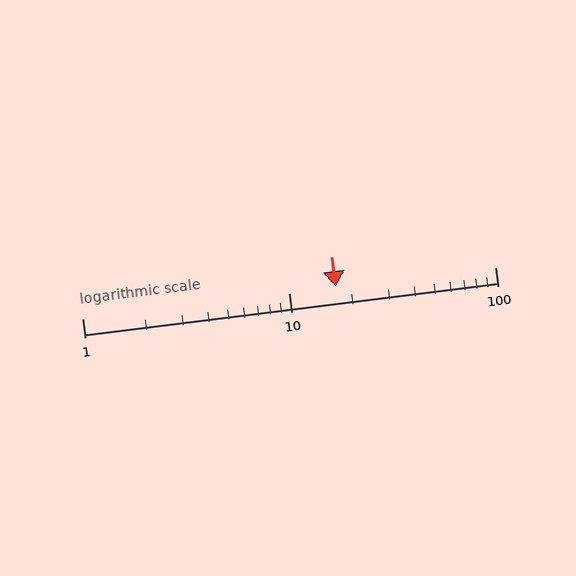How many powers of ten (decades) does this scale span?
The scale spans 2 decades, from 1 to 100.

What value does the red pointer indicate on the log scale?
The pointer indicates approximately 17.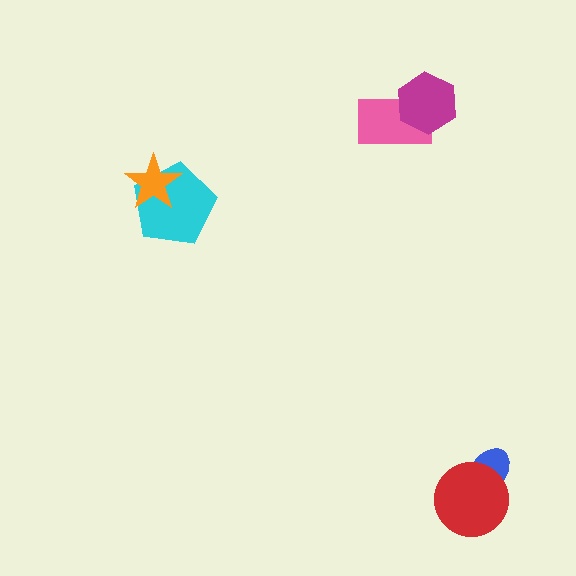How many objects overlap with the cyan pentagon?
1 object overlaps with the cyan pentagon.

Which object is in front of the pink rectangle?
The magenta hexagon is in front of the pink rectangle.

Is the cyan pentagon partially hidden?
Yes, it is partially covered by another shape.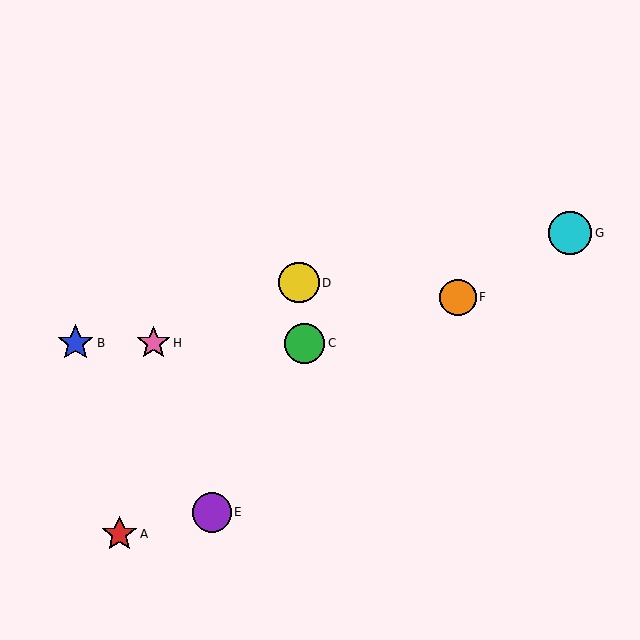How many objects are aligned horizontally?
3 objects (B, C, H) are aligned horizontally.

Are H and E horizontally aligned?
No, H is at y≈343 and E is at y≈512.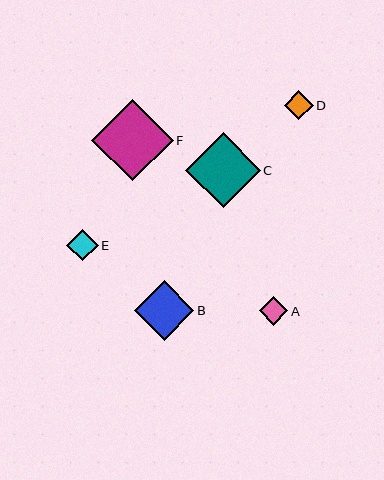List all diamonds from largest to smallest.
From largest to smallest: F, C, B, E, A, D.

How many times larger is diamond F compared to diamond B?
Diamond F is approximately 1.4 times the size of diamond B.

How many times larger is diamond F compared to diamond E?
Diamond F is approximately 2.6 times the size of diamond E.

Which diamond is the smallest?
Diamond D is the smallest with a size of approximately 29 pixels.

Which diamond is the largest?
Diamond F is the largest with a size of approximately 82 pixels.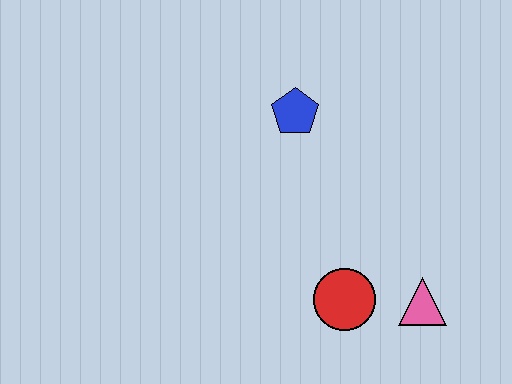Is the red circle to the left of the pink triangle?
Yes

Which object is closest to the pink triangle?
The red circle is closest to the pink triangle.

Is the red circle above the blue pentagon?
No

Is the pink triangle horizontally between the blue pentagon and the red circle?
No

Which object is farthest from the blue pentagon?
The pink triangle is farthest from the blue pentagon.